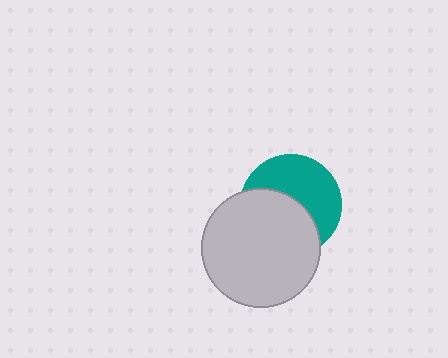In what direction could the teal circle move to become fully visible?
The teal circle could move toward the upper-right. That would shift it out from behind the light gray circle entirely.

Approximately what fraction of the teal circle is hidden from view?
Roughly 50% of the teal circle is hidden behind the light gray circle.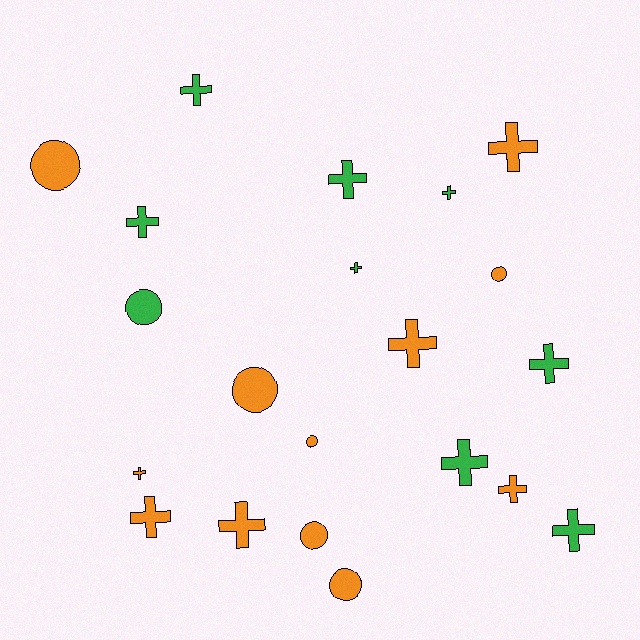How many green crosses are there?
There are 8 green crosses.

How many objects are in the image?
There are 21 objects.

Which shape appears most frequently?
Cross, with 14 objects.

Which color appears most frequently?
Orange, with 12 objects.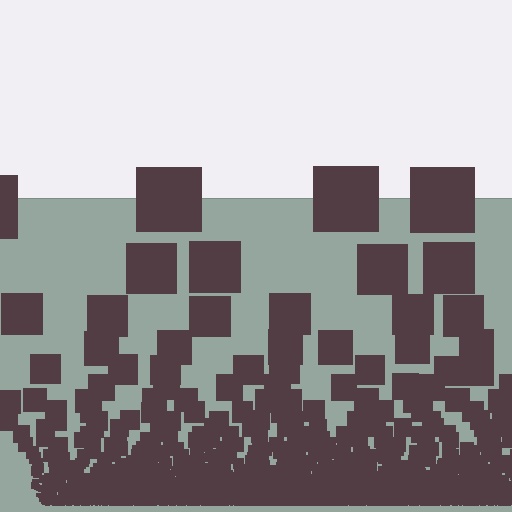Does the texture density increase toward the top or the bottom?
Density increases toward the bottom.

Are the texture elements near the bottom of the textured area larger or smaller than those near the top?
Smaller. The gradient is inverted — elements near the bottom are smaller and denser.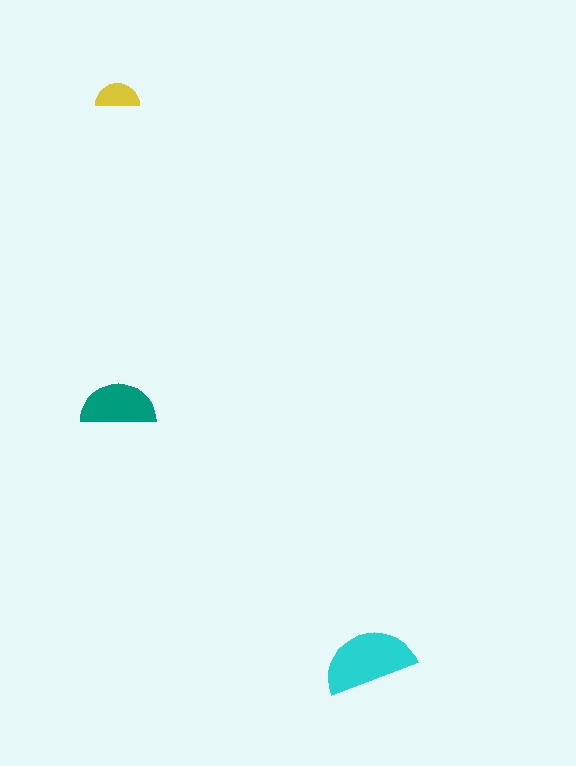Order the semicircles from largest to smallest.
the cyan one, the teal one, the yellow one.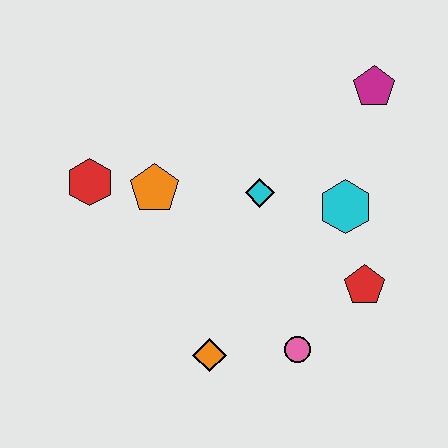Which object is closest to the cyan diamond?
The cyan hexagon is closest to the cyan diamond.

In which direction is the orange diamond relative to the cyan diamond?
The orange diamond is below the cyan diamond.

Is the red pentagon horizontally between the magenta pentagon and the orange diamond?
Yes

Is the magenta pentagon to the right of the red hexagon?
Yes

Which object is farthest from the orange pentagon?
The magenta pentagon is farthest from the orange pentagon.